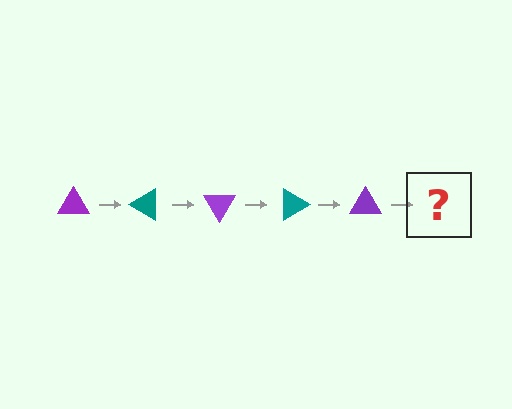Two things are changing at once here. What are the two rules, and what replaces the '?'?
The two rules are that it rotates 30 degrees each step and the color cycles through purple and teal. The '?' should be a teal triangle, rotated 150 degrees from the start.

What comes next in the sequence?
The next element should be a teal triangle, rotated 150 degrees from the start.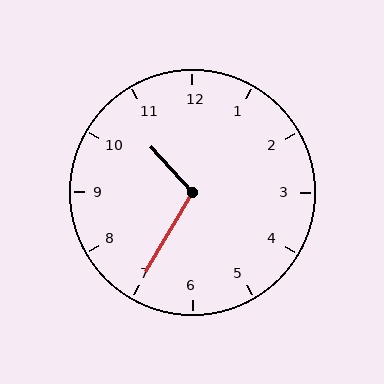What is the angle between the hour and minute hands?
Approximately 108 degrees.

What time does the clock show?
10:35.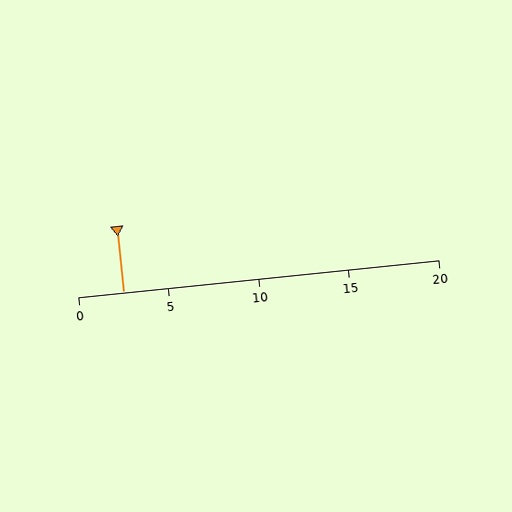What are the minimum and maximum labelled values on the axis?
The axis runs from 0 to 20.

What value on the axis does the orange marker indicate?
The marker indicates approximately 2.5.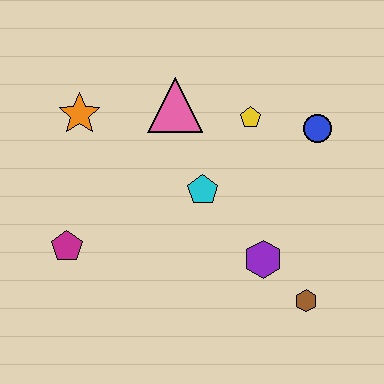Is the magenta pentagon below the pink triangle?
Yes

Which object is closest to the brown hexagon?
The purple hexagon is closest to the brown hexagon.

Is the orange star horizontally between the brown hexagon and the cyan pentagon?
No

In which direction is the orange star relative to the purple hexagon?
The orange star is to the left of the purple hexagon.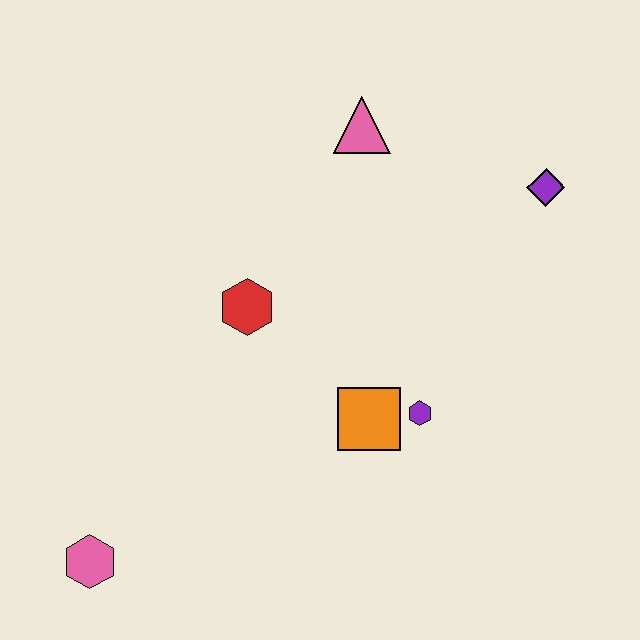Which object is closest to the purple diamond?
The pink triangle is closest to the purple diamond.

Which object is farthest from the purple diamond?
The pink hexagon is farthest from the purple diamond.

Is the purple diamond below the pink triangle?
Yes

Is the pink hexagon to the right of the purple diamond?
No